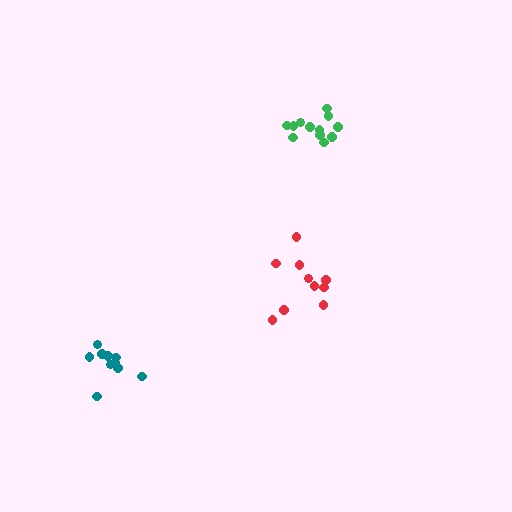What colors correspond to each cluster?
The clusters are colored: teal, red, green.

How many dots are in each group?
Group 1: 10 dots, Group 2: 10 dots, Group 3: 12 dots (32 total).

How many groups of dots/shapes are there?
There are 3 groups.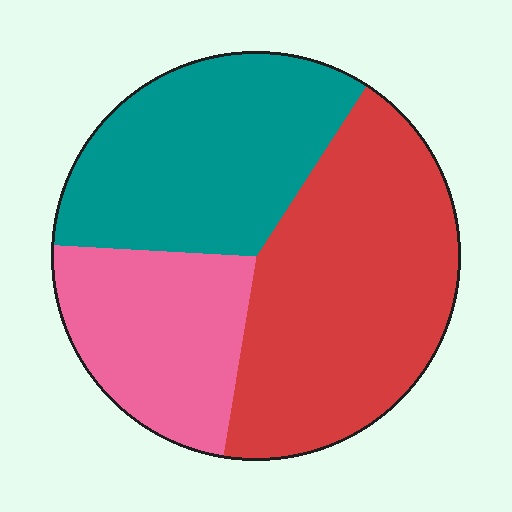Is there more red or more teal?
Red.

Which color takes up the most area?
Red, at roughly 45%.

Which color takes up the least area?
Pink, at roughly 25%.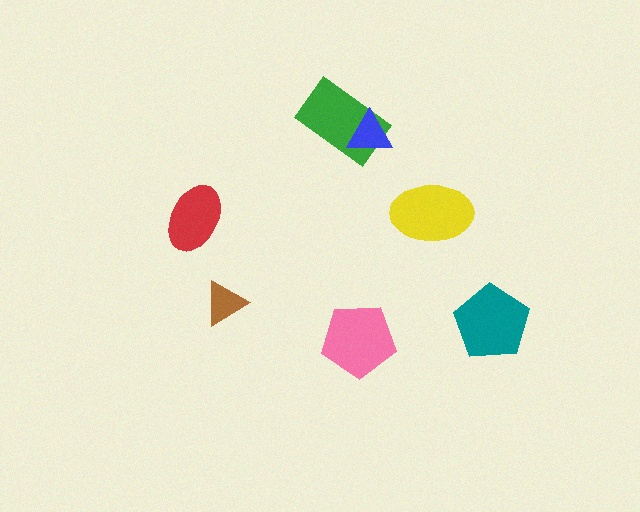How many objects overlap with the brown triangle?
0 objects overlap with the brown triangle.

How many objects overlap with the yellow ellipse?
0 objects overlap with the yellow ellipse.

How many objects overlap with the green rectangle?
1 object overlaps with the green rectangle.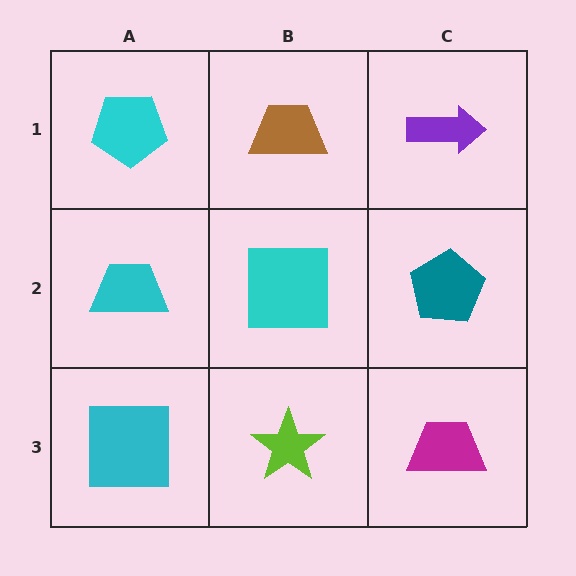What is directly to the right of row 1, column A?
A brown trapezoid.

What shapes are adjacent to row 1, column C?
A teal pentagon (row 2, column C), a brown trapezoid (row 1, column B).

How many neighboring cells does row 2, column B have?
4.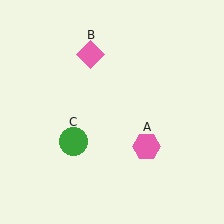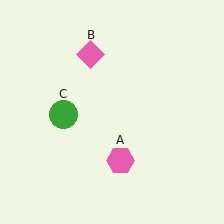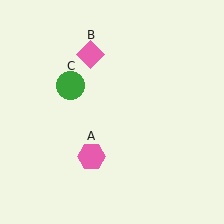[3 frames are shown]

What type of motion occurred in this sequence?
The pink hexagon (object A), green circle (object C) rotated clockwise around the center of the scene.